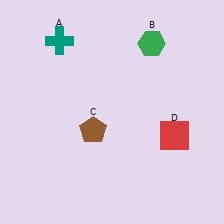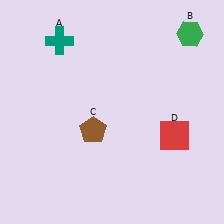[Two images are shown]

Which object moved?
The green hexagon (B) moved right.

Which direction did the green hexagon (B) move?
The green hexagon (B) moved right.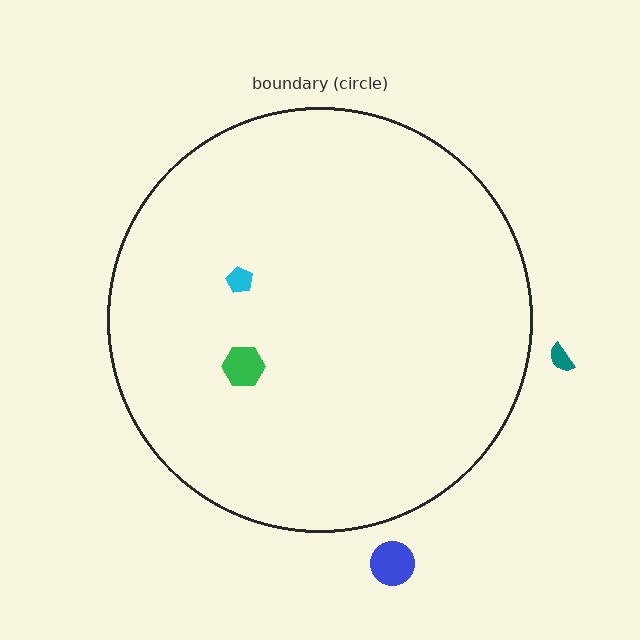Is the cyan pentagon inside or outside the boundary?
Inside.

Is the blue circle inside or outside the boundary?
Outside.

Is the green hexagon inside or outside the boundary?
Inside.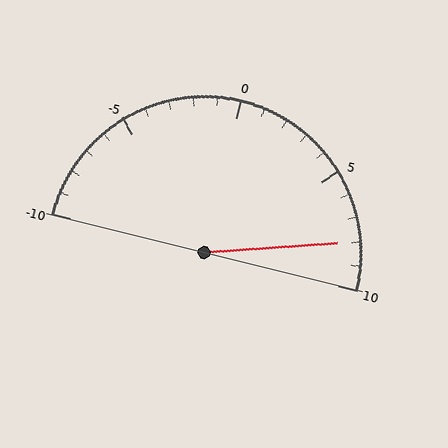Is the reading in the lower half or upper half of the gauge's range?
The reading is in the upper half of the range (-10 to 10).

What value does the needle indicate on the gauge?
The needle indicates approximately 8.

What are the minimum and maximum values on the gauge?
The gauge ranges from -10 to 10.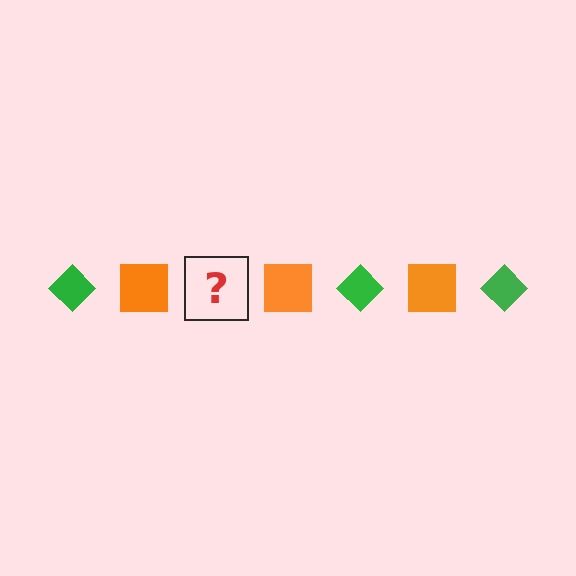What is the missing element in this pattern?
The missing element is a green diamond.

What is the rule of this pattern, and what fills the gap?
The rule is that the pattern alternates between green diamond and orange square. The gap should be filled with a green diamond.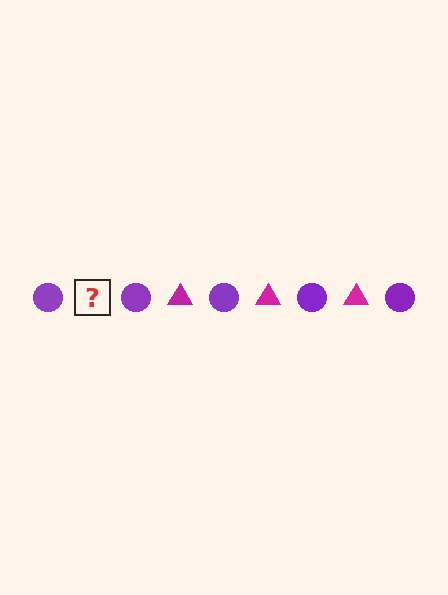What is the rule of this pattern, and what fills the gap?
The rule is that the pattern alternates between purple circle and magenta triangle. The gap should be filled with a magenta triangle.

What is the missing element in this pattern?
The missing element is a magenta triangle.